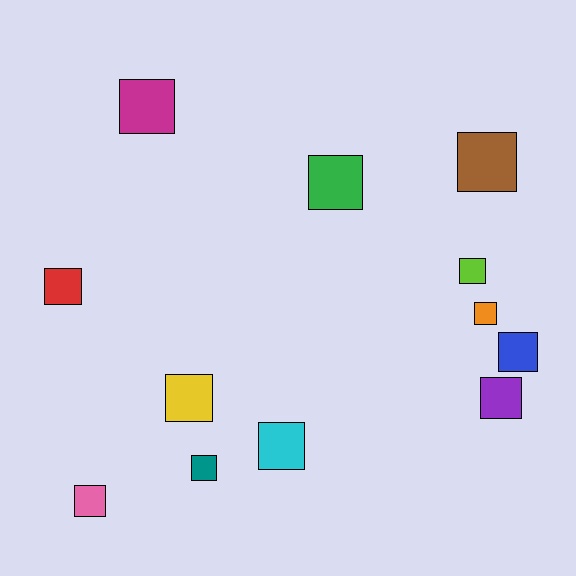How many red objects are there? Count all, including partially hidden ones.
There is 1 red object.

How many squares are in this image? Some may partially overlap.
There are 12 squares.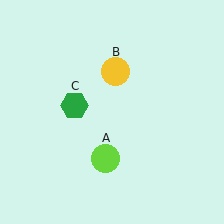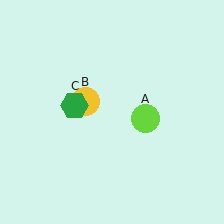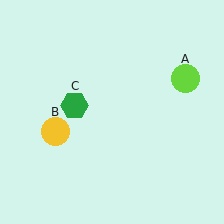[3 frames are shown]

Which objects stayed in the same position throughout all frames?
Green hexagon (object C) remained stationary.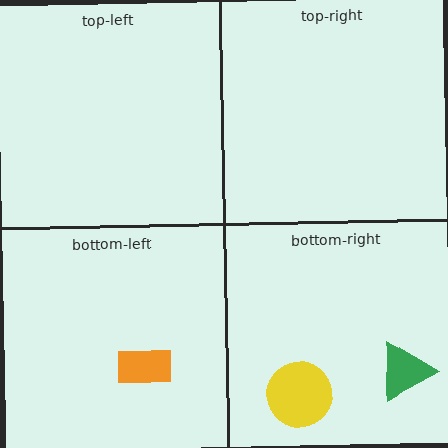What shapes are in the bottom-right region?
The green triangle, the yellow circle.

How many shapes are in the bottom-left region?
1.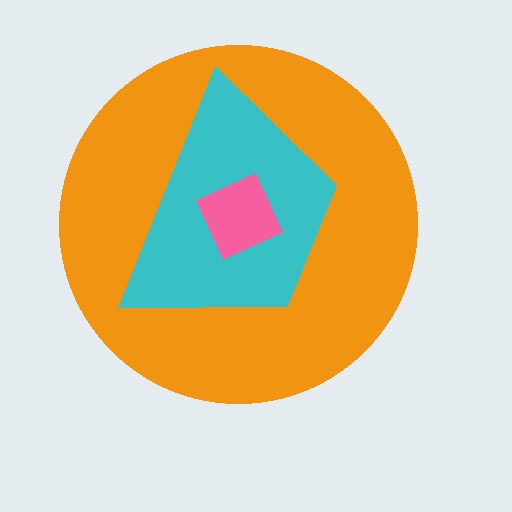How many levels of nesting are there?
3.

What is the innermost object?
The pink square.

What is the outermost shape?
The orange circle.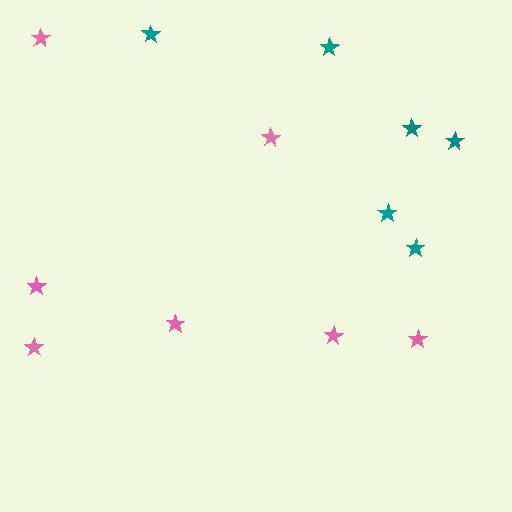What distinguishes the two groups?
There are 2 groups: one group of pink stars (7) and one group of teal stars (6).